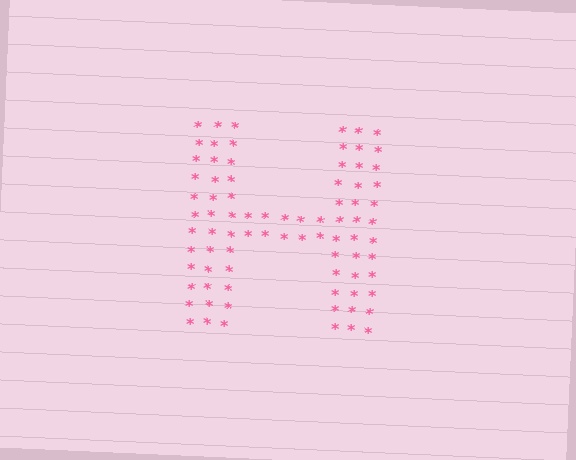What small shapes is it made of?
It is made of small asterisks.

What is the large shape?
The large shape is the letter H.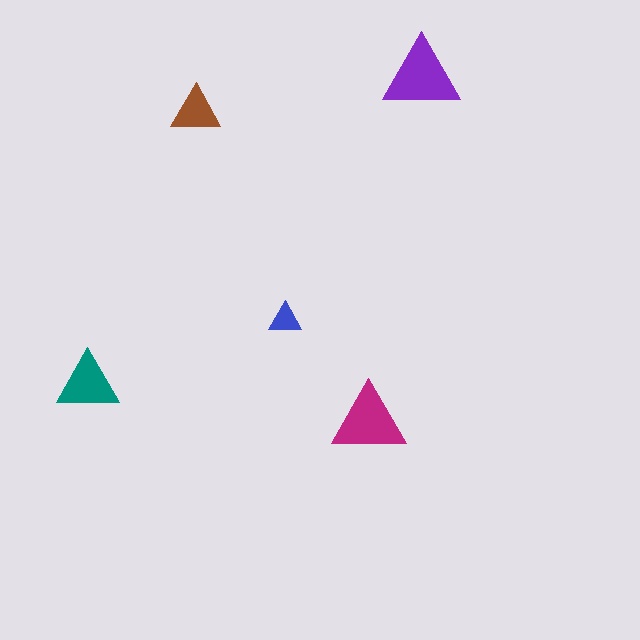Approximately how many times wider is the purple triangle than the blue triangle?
About 2.5 times wider.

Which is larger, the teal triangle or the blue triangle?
The teal one.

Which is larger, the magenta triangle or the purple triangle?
The purple one.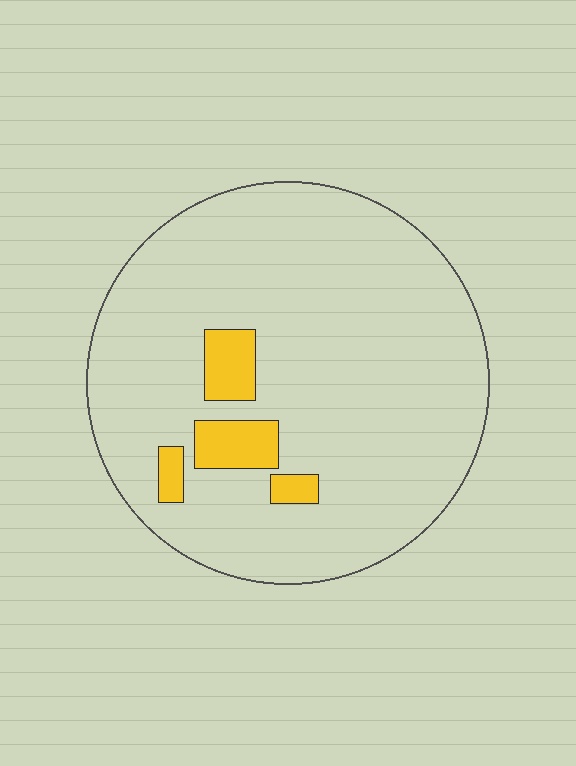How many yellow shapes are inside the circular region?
4.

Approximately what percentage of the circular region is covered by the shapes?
Approximately 10%.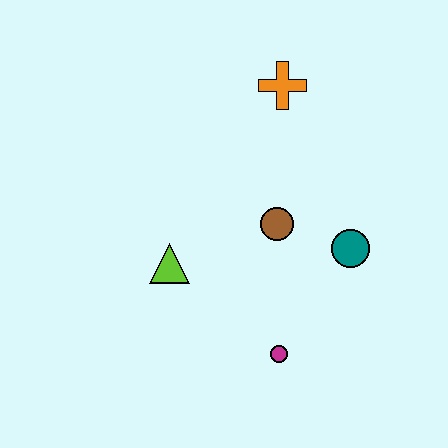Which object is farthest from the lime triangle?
The orange cross is farthest from the lime triangle.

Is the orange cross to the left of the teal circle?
Yes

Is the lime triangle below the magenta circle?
No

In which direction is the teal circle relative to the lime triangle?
The teal circle is to the right of the lime triangle.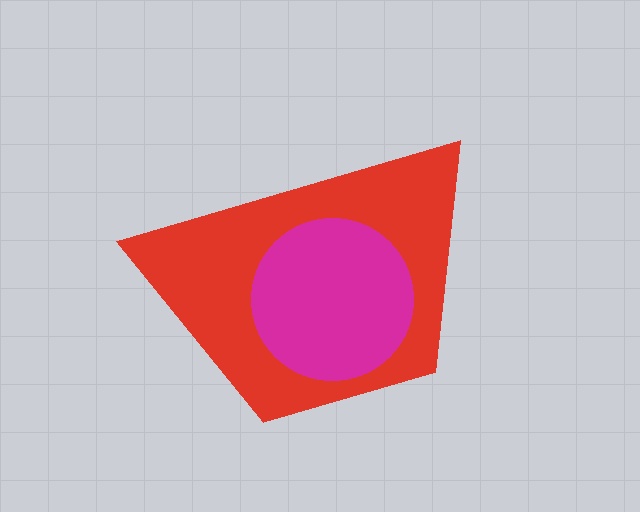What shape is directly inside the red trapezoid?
The magenta circle.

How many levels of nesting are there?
2.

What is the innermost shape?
The magenta circle.